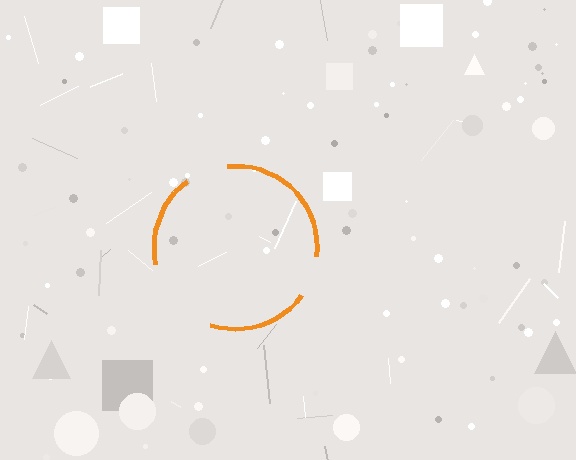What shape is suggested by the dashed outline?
The dashed outline suggests a circle.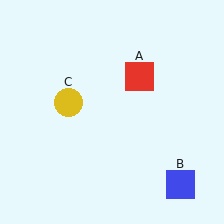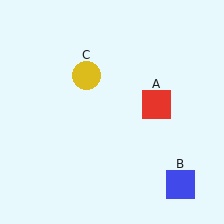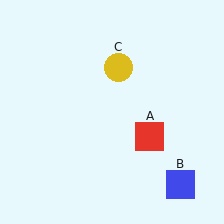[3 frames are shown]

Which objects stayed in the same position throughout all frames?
Blue square (object B) remained stationary.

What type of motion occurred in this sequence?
The red square (object A), yellow circle (object C) rotated clockwise around the center of the scene.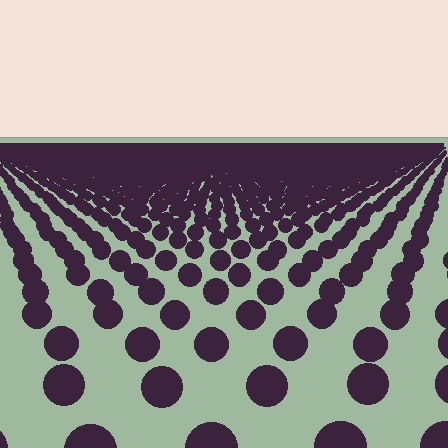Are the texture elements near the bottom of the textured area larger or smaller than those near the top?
Larger. Near the bottom, elements are closer to the viewer and appear at a bigger on-screen size.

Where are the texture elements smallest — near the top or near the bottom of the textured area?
Near the top.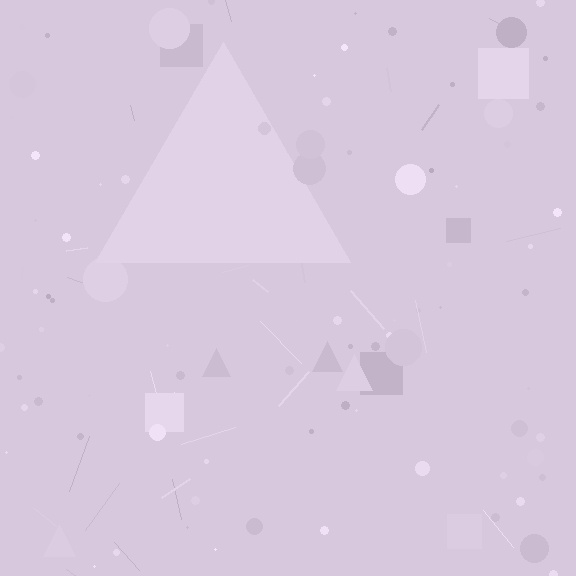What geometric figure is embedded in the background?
A triangle is embedded in the background.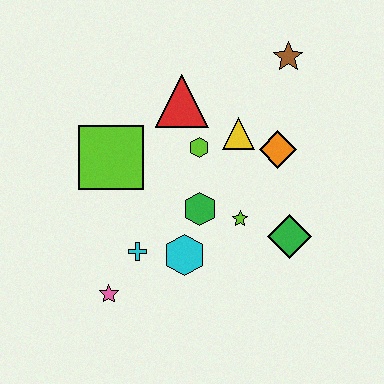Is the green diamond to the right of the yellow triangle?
Yes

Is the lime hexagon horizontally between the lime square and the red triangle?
No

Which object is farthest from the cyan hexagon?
The brown star is farthest from the cyan hexagon.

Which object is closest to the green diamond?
The lime star is closest to the green diamond.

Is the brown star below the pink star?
No